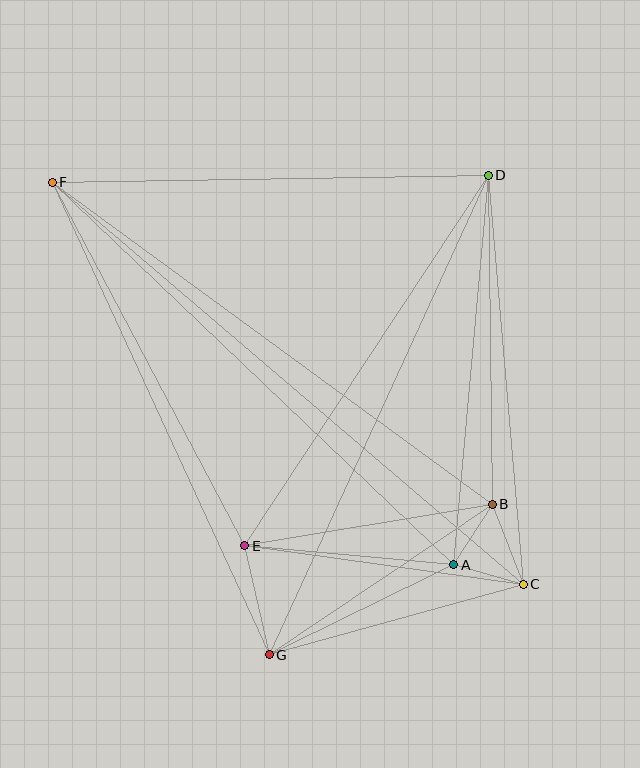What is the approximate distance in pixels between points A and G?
The distance between A and G is approximately 205 pixels.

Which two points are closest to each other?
Points A and B are closest to each other.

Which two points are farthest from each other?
Points C and F are farthest from each other.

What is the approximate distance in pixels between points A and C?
The distance between A and C is approximately 72 pixels.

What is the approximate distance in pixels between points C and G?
The distance between C and G is approximately 263 pixels.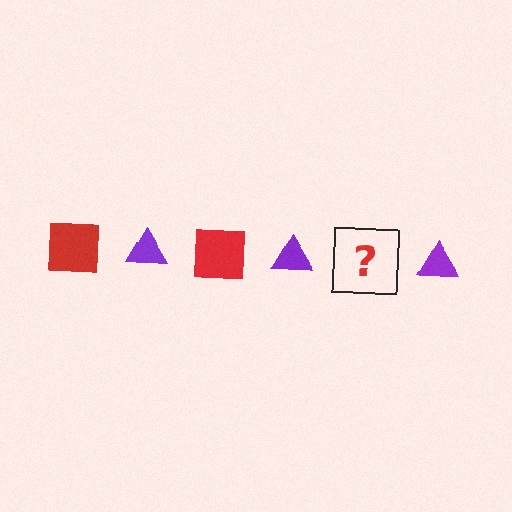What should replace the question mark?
The question mark should be replaced with a red square.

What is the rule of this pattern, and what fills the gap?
The rule is that the pattern alternates between red square and purple triangle. The gap should be filled with a red square.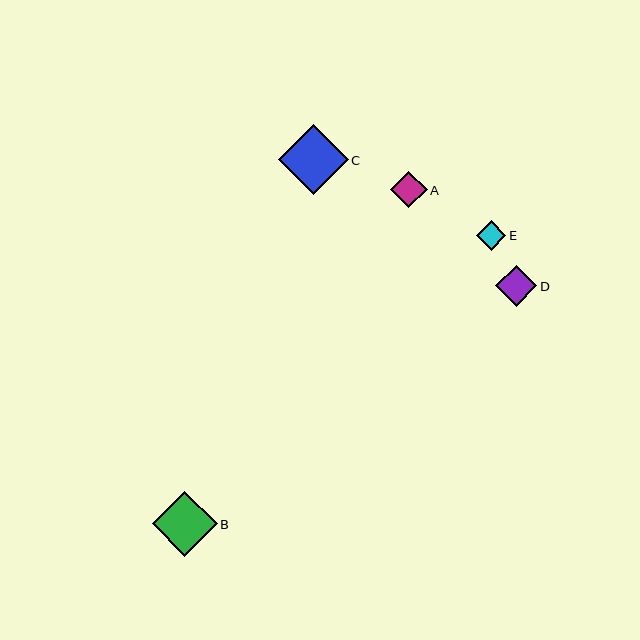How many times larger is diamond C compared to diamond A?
Diamond C is approximately 1.9 times the size of diamond A.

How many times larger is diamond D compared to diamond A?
Diamond D is approximately 1.1 times the size of diamond A.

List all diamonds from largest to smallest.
From largest to smallest: C, B, D, A, E.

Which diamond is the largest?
Diamond C is the largest with a size of approximately 70 pixels.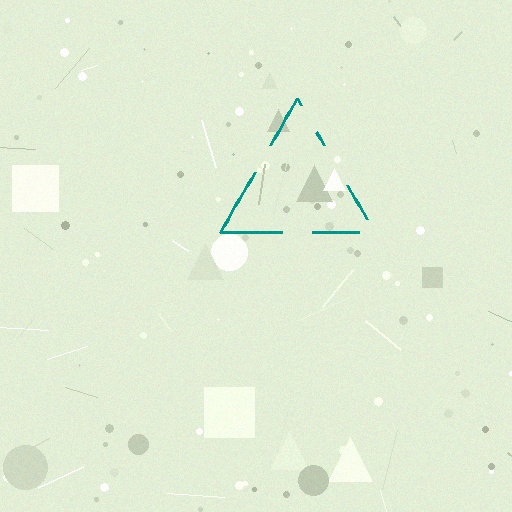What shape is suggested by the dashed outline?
The dashed outline suggests a triangle.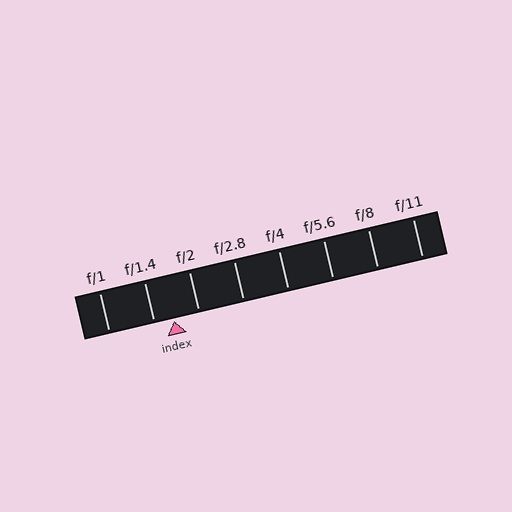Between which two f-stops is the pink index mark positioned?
The index mark is between f/1.4 and f/2.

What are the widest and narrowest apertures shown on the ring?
The widest aperture shown is f/1 and the narrowest is f/11.